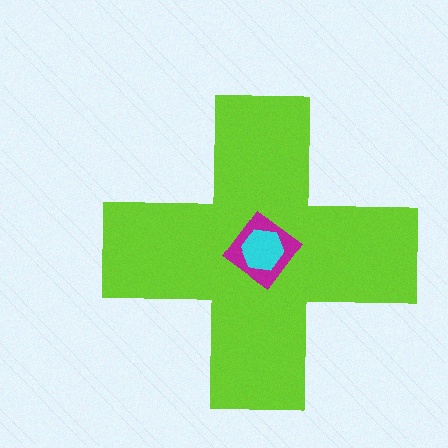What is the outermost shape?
The lime cross.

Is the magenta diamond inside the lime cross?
Yes.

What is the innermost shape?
The cyan hexagon.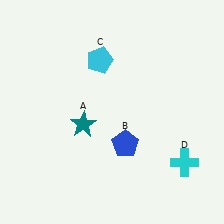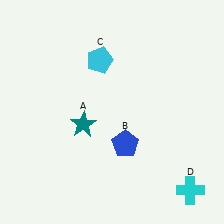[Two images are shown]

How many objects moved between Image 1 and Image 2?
1 object moved between the two images.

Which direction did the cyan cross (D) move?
The cyan cross (D) moved down.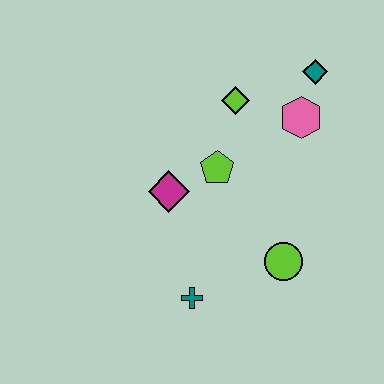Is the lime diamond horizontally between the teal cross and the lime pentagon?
No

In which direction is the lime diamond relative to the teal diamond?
The lime diamond is to the left of the teal diamond.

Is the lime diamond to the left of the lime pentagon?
No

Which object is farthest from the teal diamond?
The teal cross is farthest from the teal diamond.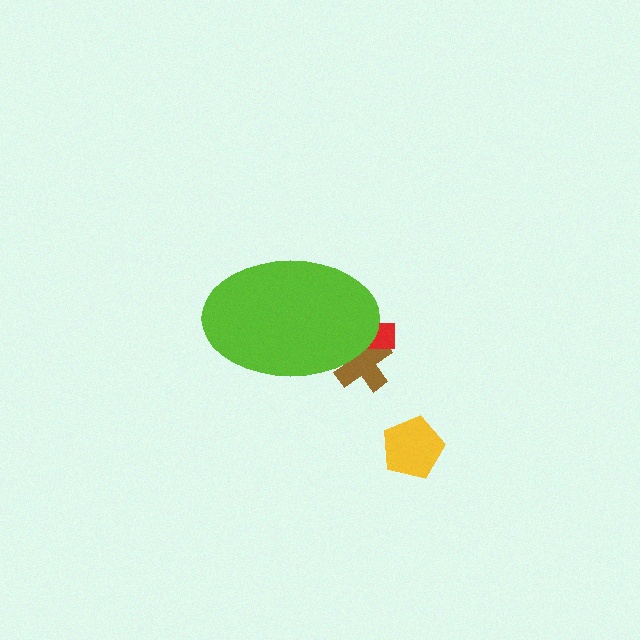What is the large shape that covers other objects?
A lime ellipse.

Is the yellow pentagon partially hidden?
No, the yellow pentagon is fully visible.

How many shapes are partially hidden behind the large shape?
2 shapes are partially hidden.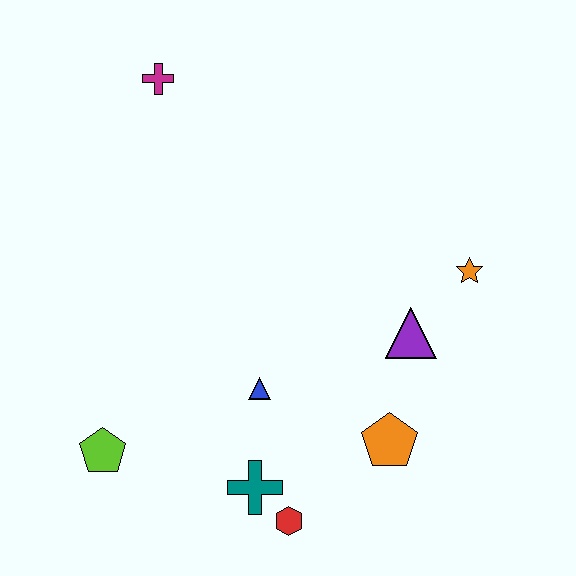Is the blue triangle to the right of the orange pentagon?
No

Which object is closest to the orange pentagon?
The purple triangle is closest to the orange pentagon.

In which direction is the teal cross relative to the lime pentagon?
The teal cross is to the right of the lime pentagon.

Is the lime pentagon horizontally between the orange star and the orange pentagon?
No